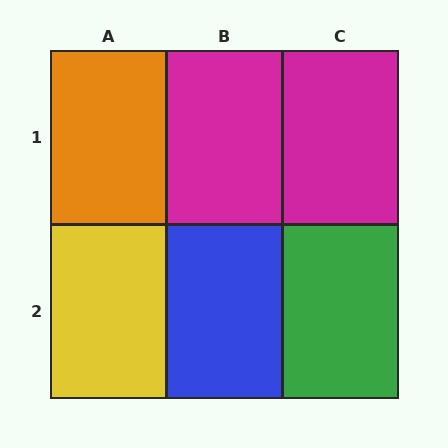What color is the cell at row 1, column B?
Magenta.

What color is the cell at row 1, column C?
Magenta.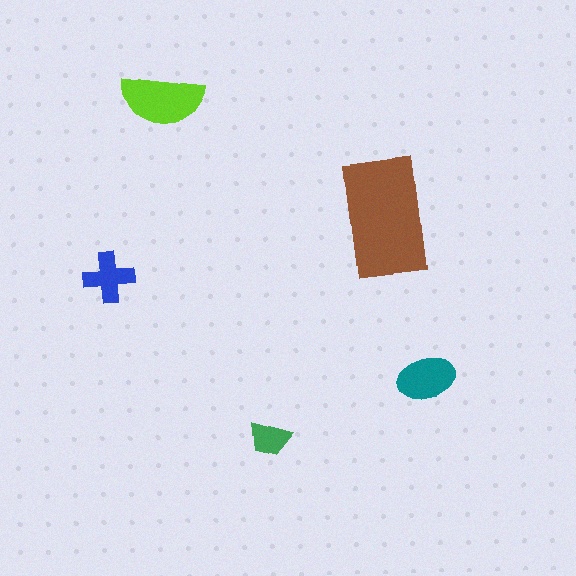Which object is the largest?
The brown rectangle.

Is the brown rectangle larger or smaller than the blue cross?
Larger.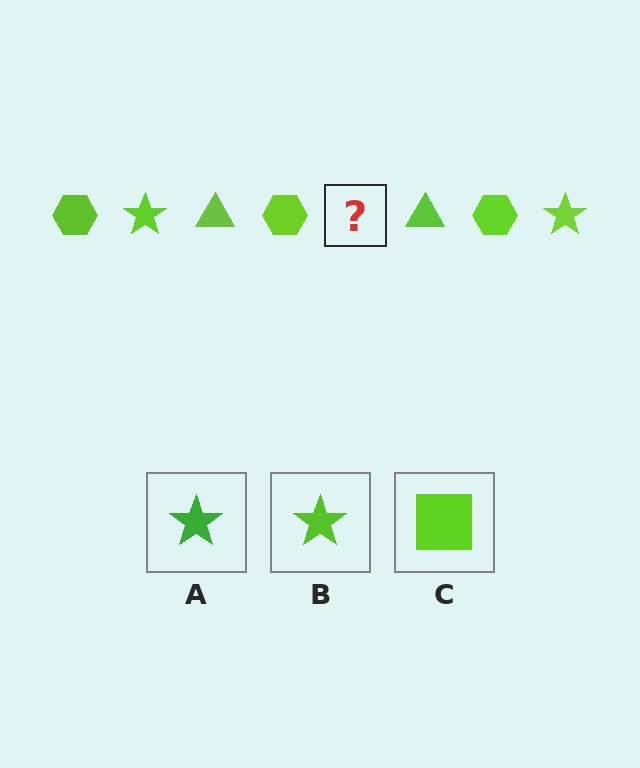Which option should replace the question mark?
Option B.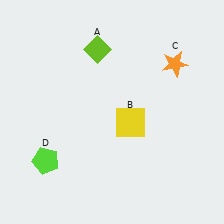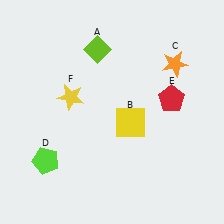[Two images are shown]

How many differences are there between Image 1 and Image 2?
There are 2 differences between the two images.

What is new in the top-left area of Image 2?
A yellow star (F) was added in the top-left area of Image 2.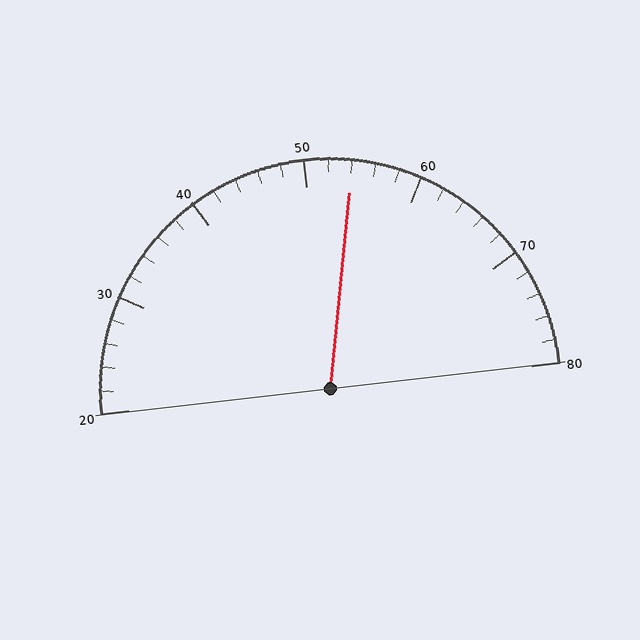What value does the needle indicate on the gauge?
The needle indicates approximately 54.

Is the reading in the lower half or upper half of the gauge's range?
The reading is in the upper half of the range (20 to 80).